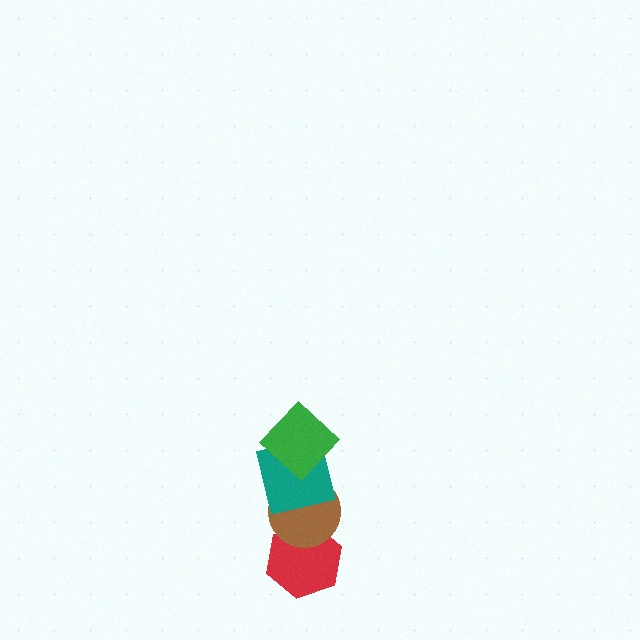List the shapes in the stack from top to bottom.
From top to bottom: the green diamond, the teal square, the brown circle, the red hexagon.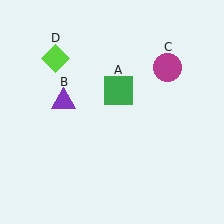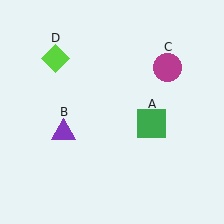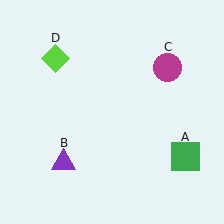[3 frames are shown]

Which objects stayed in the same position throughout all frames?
Magenta circle (object C) and lime diamond (object D) remained stationary.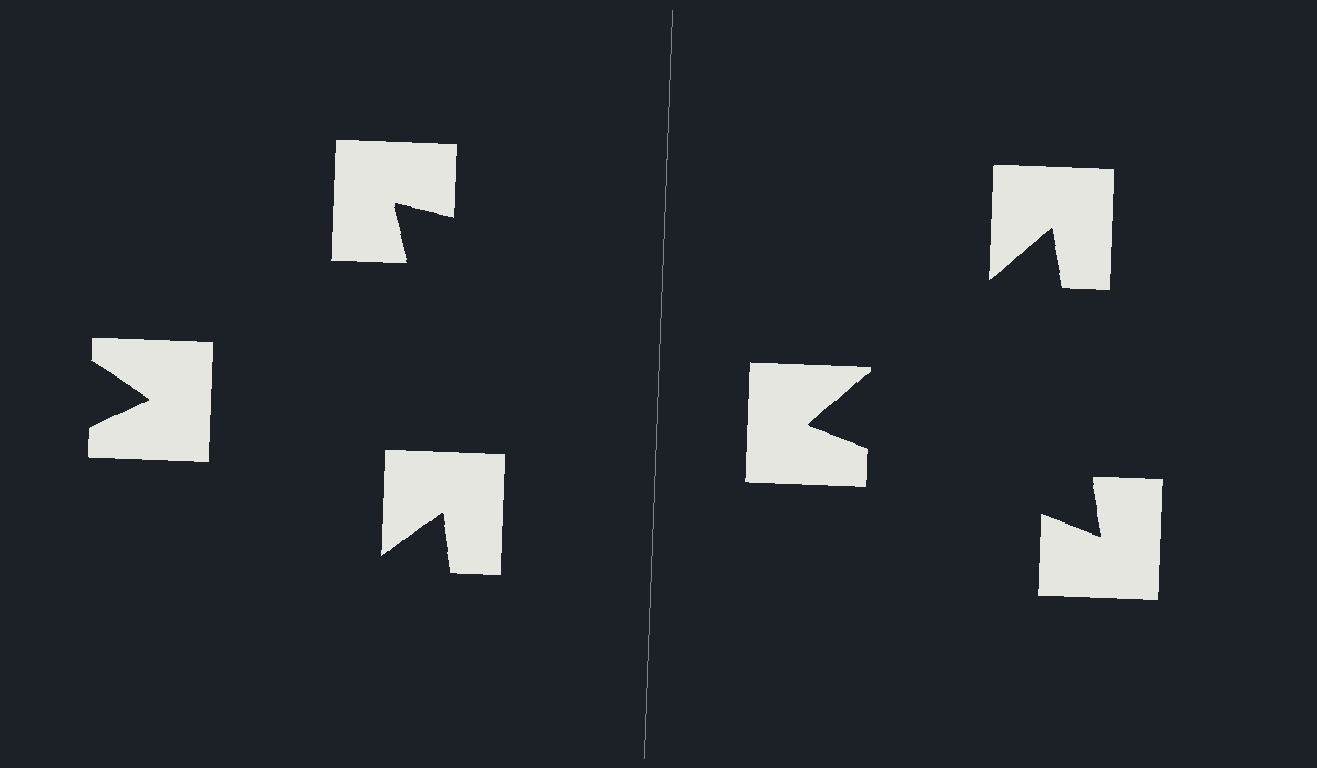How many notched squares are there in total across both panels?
6 — 3 on each side.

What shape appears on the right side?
An illusory triangle.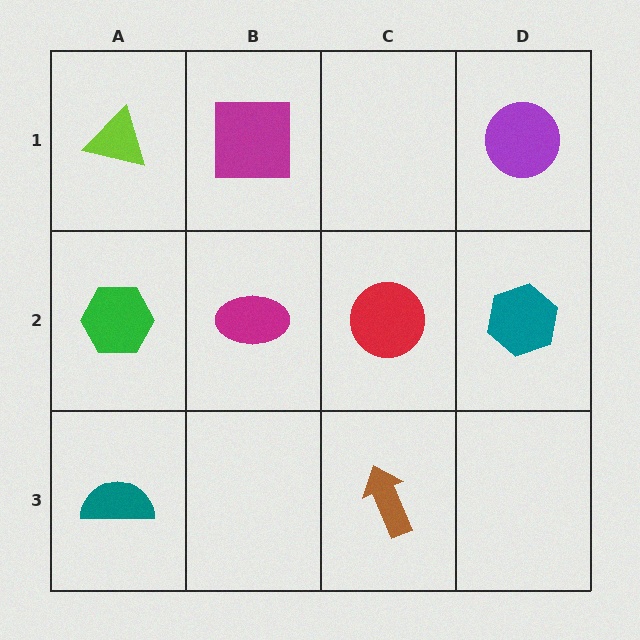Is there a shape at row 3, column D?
No, that cell is empty.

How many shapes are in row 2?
4 shapes.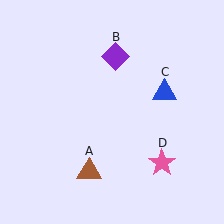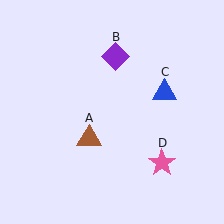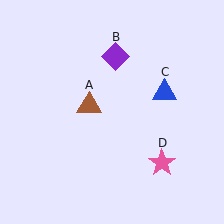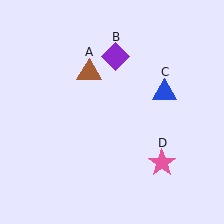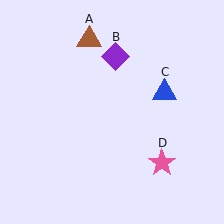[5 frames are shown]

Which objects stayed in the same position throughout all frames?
Purple diamond (object B) and blue triangle (object C) and pink star (object D) remained stationary.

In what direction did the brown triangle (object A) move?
The brown triangle (object A) moved up.